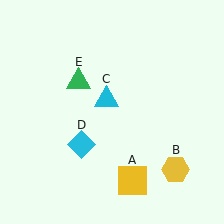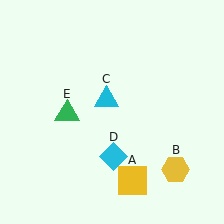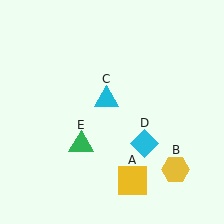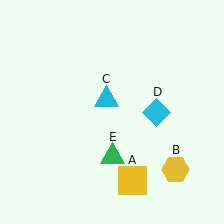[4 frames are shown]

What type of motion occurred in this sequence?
The cyan diamond (object D), green triangle (object E) rotated counterclockwise around the center of the scene.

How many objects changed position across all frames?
2 objects changed position: cyan diamond (object D), green triangle (object E).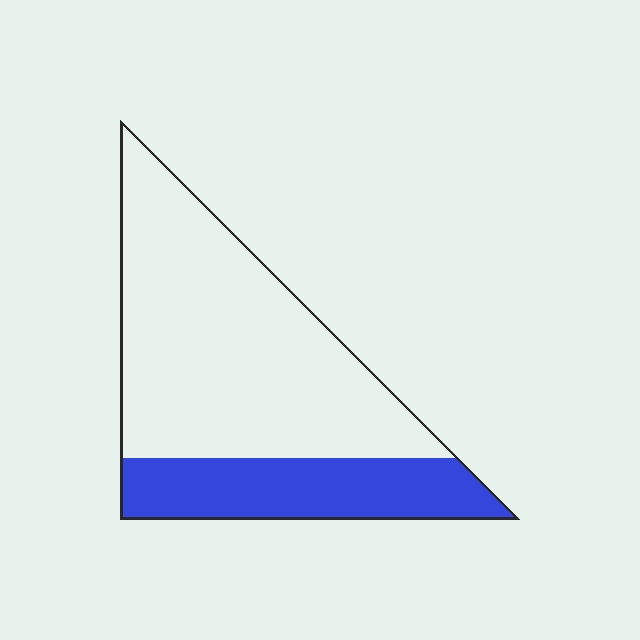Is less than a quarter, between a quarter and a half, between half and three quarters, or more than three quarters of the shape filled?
Between a quarter and a half.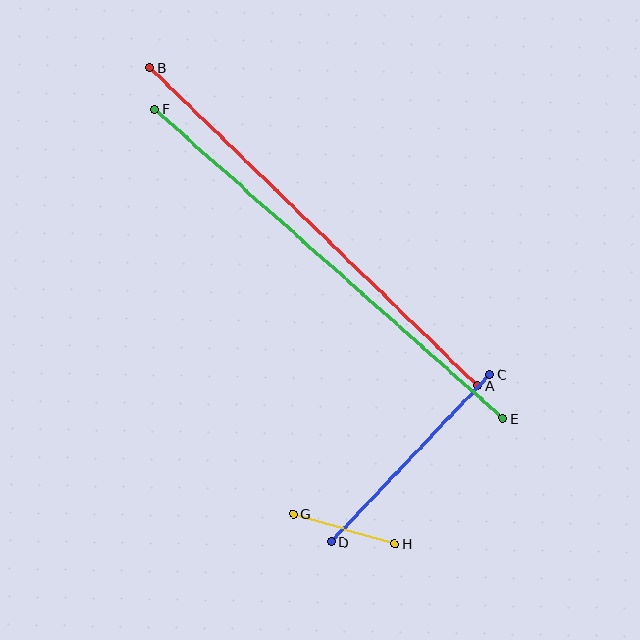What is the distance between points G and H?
The distance is approximately 105 pixels.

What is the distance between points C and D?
The distance is approximately 231 pixels.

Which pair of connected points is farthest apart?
Points E and F are farthest apart.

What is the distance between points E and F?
The distance is approximately 466 pixels.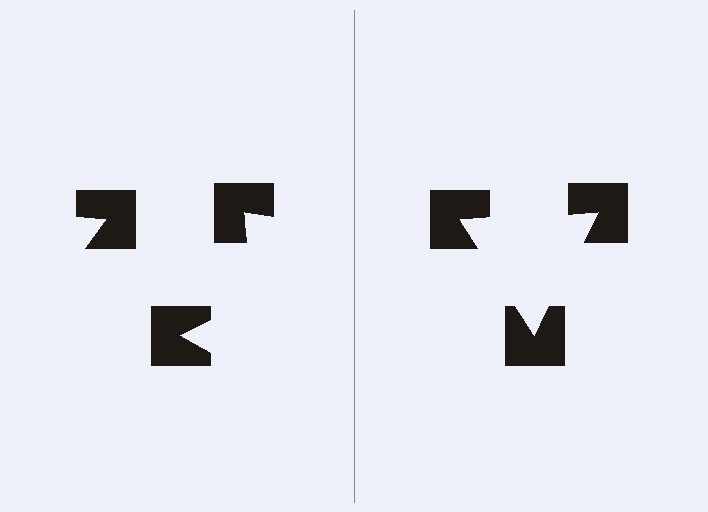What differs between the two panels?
The notched squares are positioned identically on both sides; only the wedge orientations differ. On the right they align to a triangle; on the left they are misaligned.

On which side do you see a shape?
An illusory triangle appears on the right side. On the left side the wedge cuts are rotated, so no coherent shape forms.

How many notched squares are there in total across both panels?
6 — 3 on each side.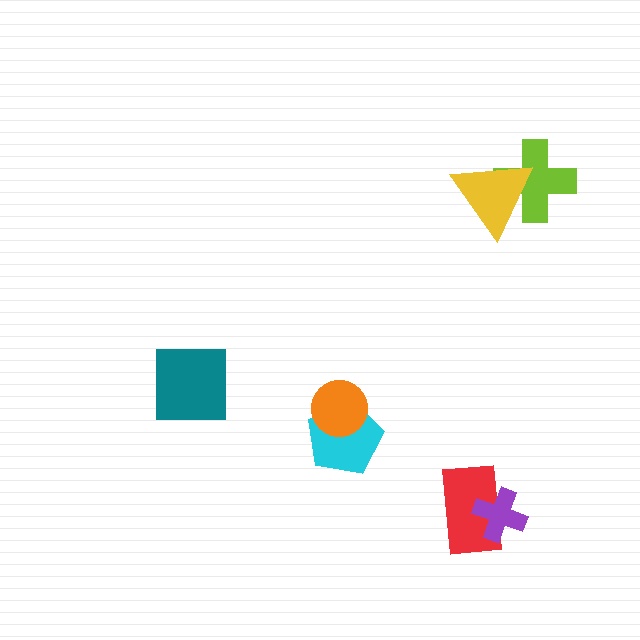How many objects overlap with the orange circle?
1 object overlaps with the orange circle.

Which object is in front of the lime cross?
The yellow triangle is in front of the lime cross.